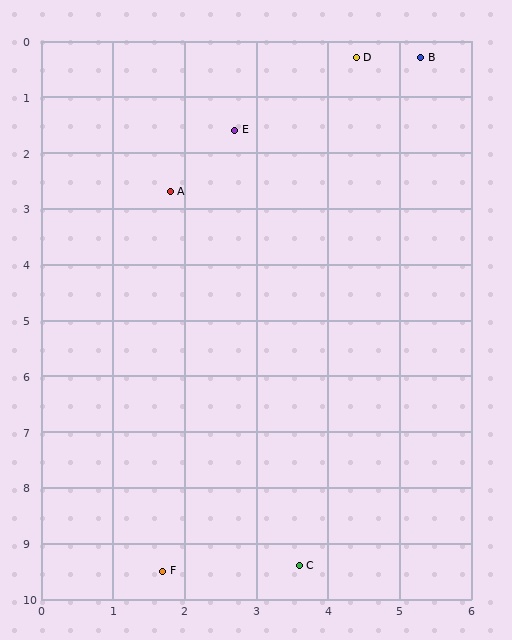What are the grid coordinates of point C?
Point C is at approximately (3.6, 9.4).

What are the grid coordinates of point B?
Point B is at approximately (5.3, 0.3).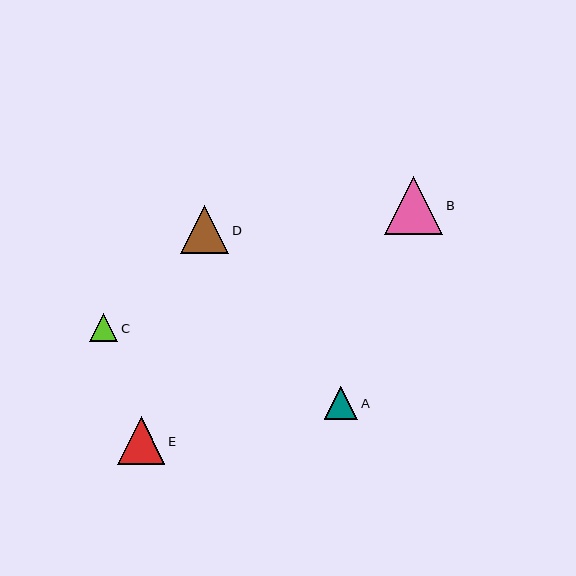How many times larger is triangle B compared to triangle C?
Triangle B is approximately 2.1 times the size of triangle C.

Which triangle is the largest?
Triangle B is the largest with a size of approximately 58 pixels.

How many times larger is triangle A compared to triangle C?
Triangle A is approximately 1.2 times the size of triangle C.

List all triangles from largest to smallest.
From largest to smallest: B, D, E, A, C.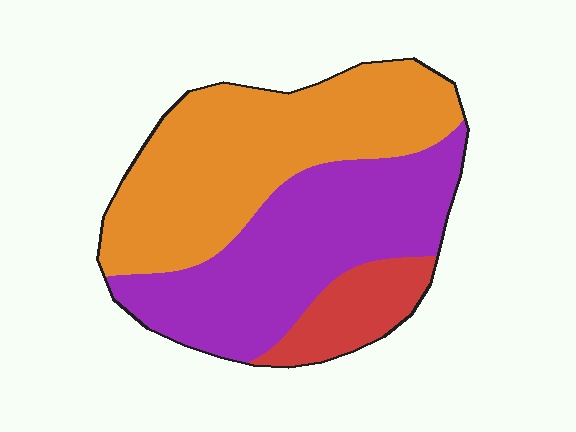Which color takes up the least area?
Red, at roughly 10%.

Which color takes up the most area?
Orange, at roughly 45%.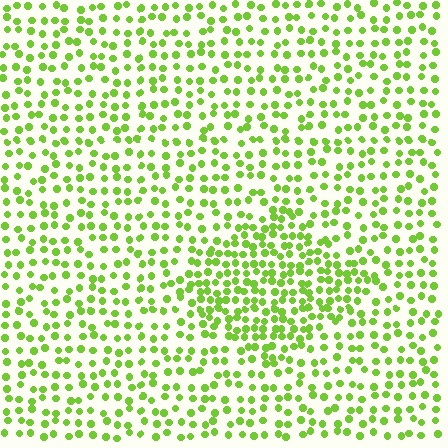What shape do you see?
I see a diamond.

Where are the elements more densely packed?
The elements are more densely packed inside the diamond boundary.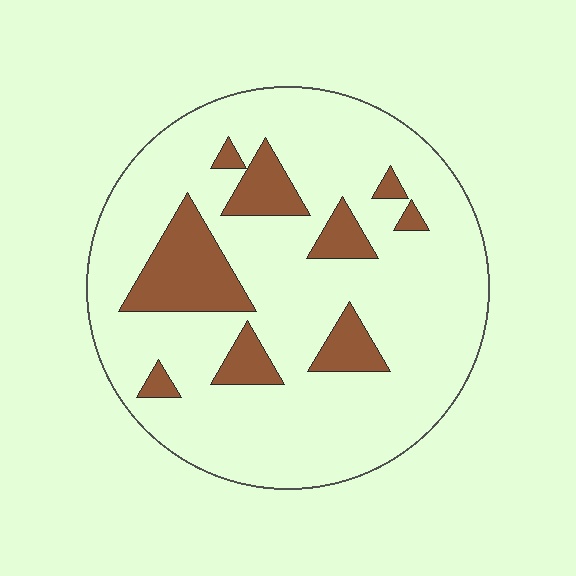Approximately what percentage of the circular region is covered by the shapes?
Approximately 20%.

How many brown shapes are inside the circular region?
9.